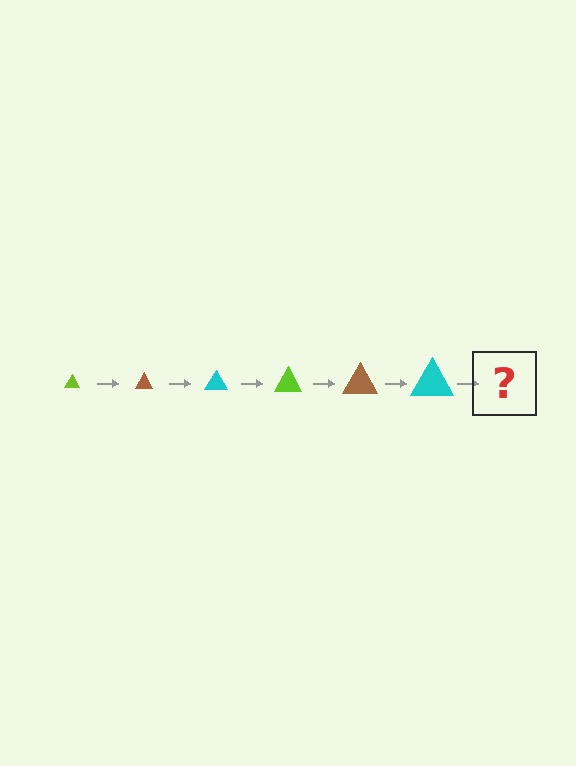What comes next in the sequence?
The next element should be a lime triangle, larger than the previous one.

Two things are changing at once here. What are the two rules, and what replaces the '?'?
The two rules are that the triangle grows larger each step and the color cycles through lime, brown, and cyan. The '?' should be a lime triangle, larger than the previous one.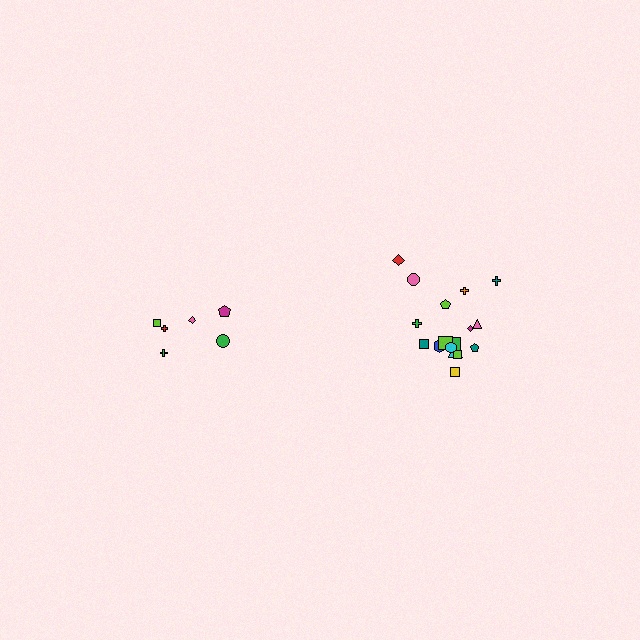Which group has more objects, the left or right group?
The right group.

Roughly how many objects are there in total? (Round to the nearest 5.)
Roughly 25 objects in total.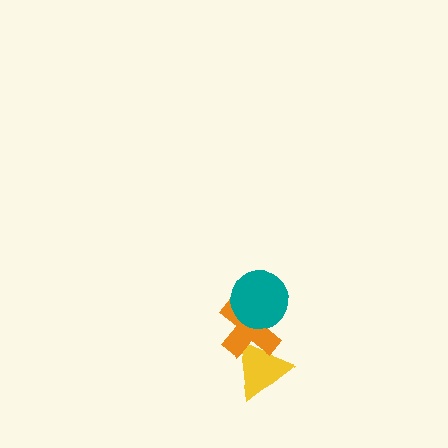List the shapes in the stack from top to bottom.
From top to bottom: the teal circle, the orange cross, the yellow triangle.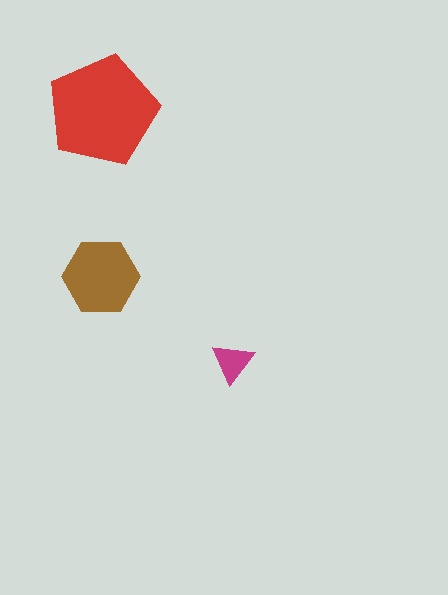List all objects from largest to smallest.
The red pentagon, the brown hexagon, the magenta triangle.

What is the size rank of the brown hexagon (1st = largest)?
2nd.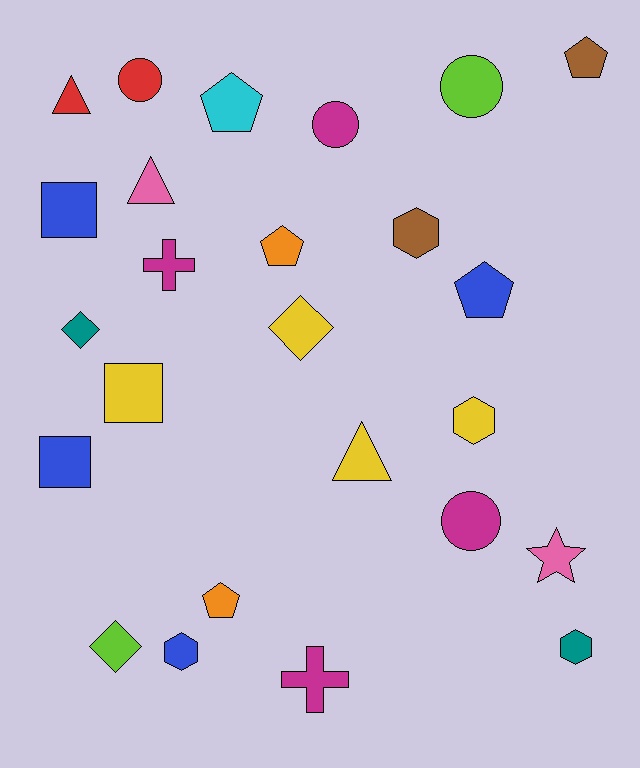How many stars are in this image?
There is 1 star.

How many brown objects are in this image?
There are 2 brown objects.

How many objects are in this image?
There are 25 objects.